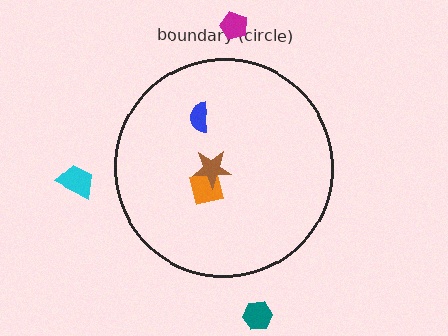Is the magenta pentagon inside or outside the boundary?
Outside.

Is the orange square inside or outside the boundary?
Inside.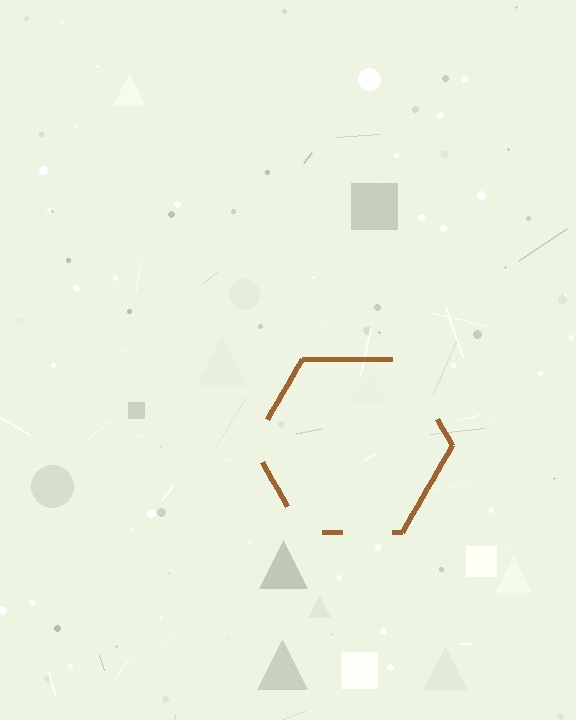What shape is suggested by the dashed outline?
The dashed outline suggests a hexagon.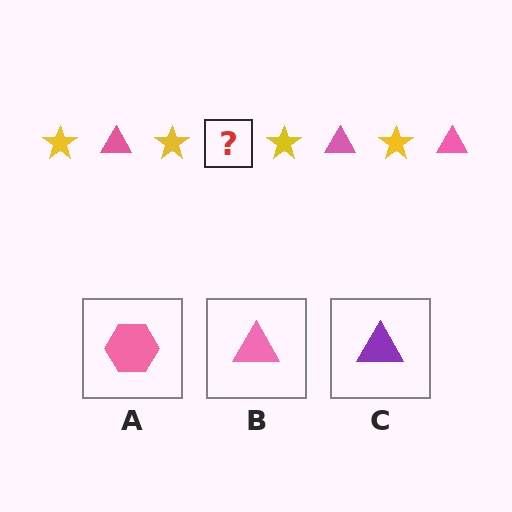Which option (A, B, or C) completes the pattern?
B.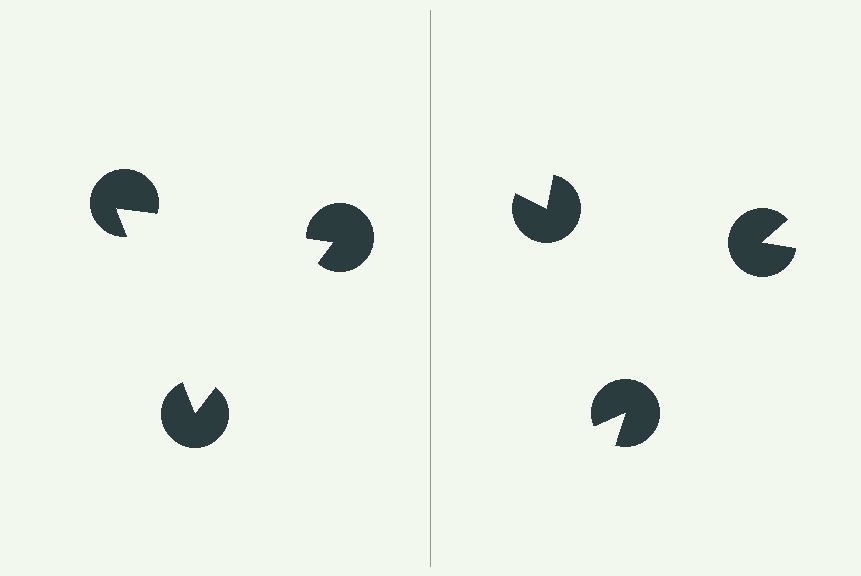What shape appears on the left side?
An illusory triangle.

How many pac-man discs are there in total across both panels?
6 — 3 on each side.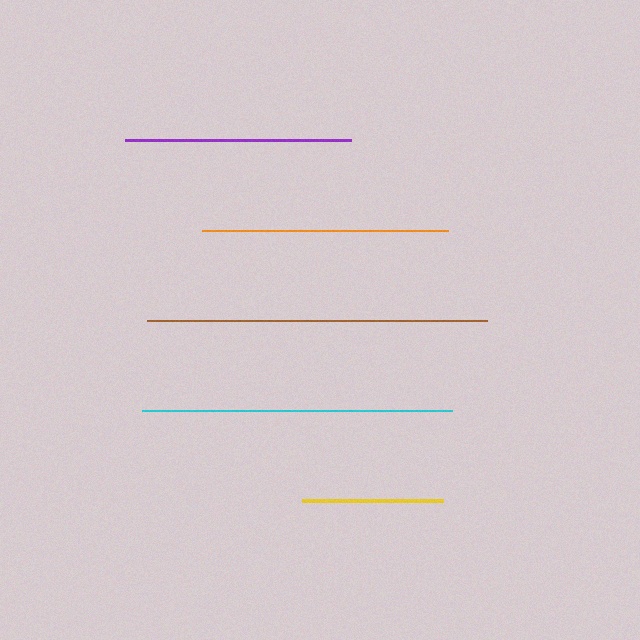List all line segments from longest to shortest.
From longest to shortest: brown, cyan, orange, purple, yellow.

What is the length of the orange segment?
The orange segment is approximately 246 pixels long.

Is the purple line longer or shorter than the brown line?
The brown line is longer than the purple line.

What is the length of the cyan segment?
The cyan segment is approximately 310 pixels long.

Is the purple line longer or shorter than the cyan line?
The cyan line is longer than the purple line.